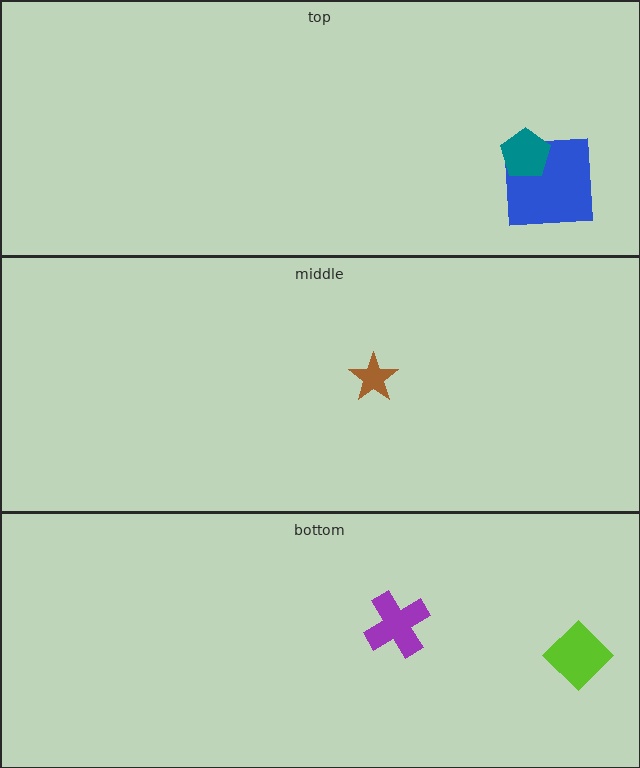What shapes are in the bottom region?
The purple cross, the lime diamond.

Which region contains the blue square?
The top region.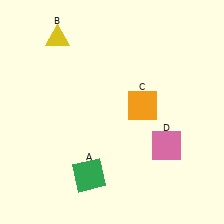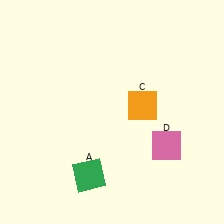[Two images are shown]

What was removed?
The yellow triangle (B) was removed in Image 2.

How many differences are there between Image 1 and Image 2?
There is 1 difference between the two images.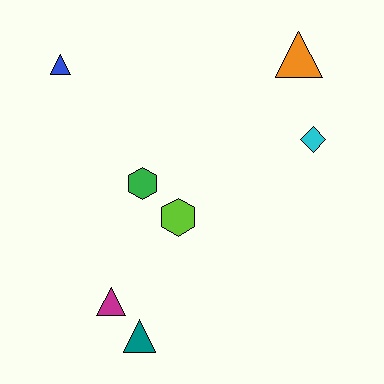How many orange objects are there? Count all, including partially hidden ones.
There is 1 orange object.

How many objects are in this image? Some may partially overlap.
There are 7 objects.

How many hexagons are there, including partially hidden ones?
There are 2 hexagons.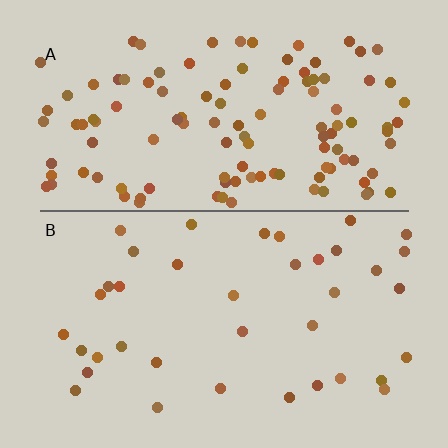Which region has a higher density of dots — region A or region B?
A (the top).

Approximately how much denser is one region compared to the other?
Approximately 3.2× — region A over region B.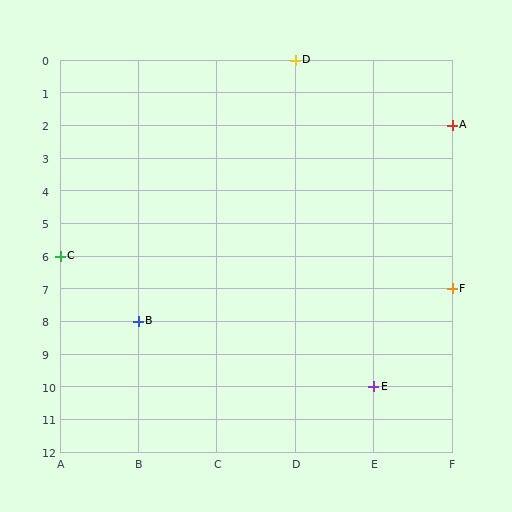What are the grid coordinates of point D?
Point D is at grid coordinates (D, 0).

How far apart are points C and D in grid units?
Points C and D are 3 columns and 6 rows apart (about 6.7 grid units diagonally).